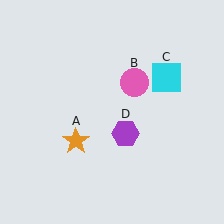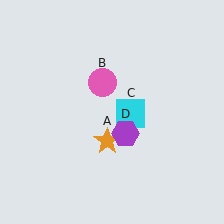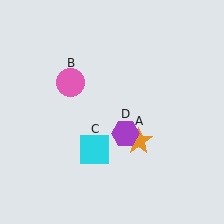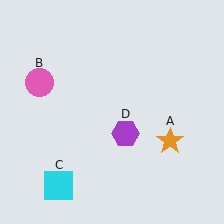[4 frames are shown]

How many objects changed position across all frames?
3 objects changed position: orange star (object A), pink circle (object B), cyan square (object C).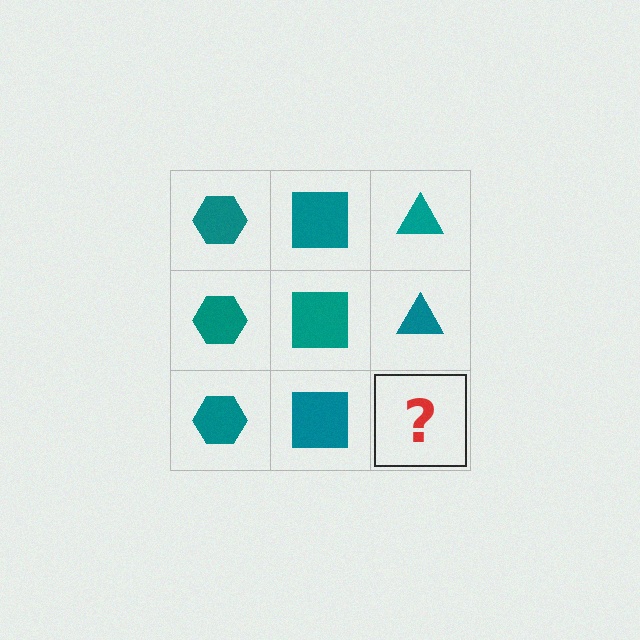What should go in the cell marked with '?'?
The missing cell should contain a teal triangle.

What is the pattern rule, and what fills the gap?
The rule is that each column has a consistent shape. The gap should be filled with a teal triangle.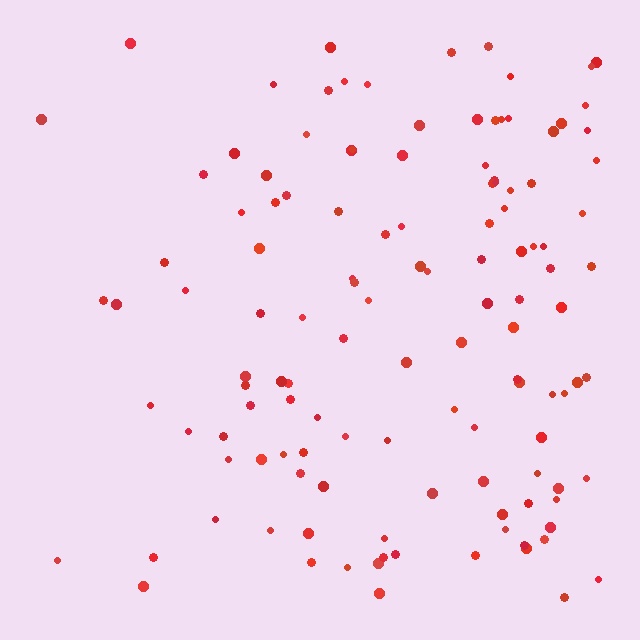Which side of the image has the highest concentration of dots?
The right.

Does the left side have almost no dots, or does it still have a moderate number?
Still a moderate number, just noticeably fewer than the right.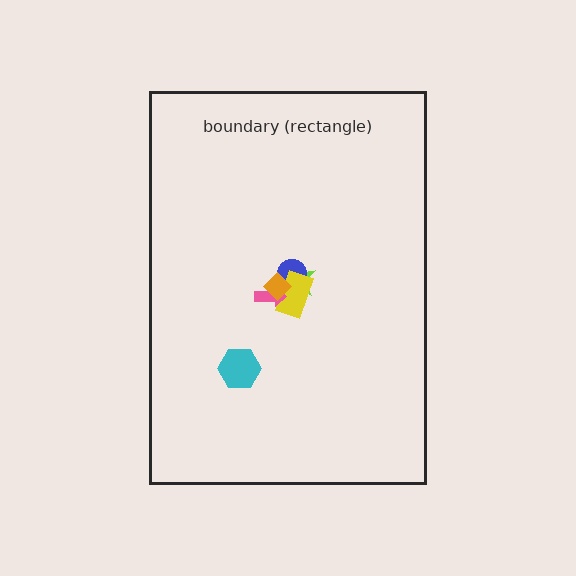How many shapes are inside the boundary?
6 inside, 0 outside.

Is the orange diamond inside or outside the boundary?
Inside.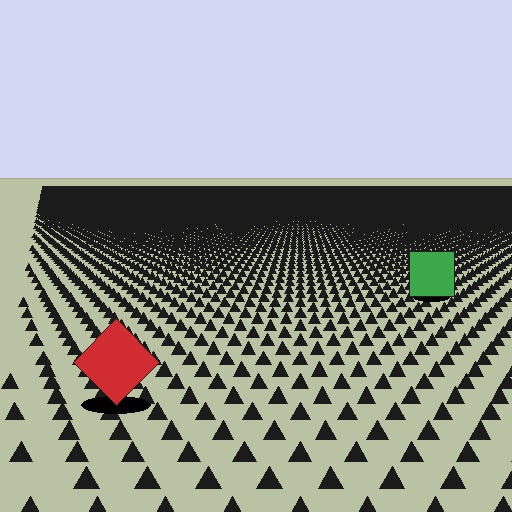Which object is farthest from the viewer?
The green square is farthest from the viewer. It appears smaller and the ground texture around it is denser.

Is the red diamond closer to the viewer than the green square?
Yes. The red diamond is closer — you can tell from the texture gradient: the ground texture is coarser near it.